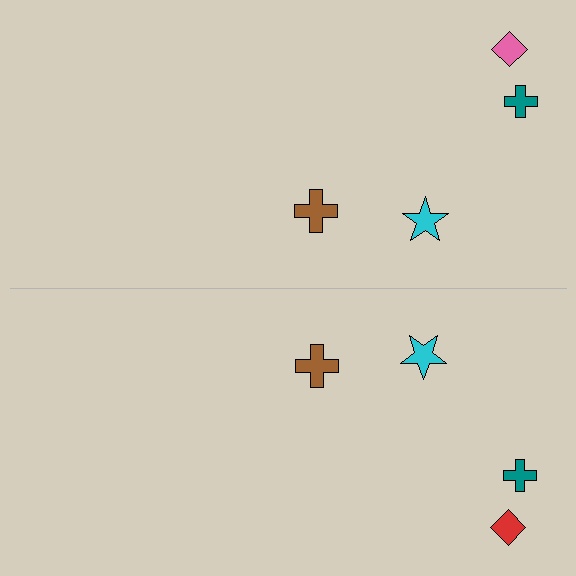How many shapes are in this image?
There are 8 shapes in this image.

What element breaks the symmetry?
The red diamond on the bottom side breaks the symmetry — its mirror counterpart is pink.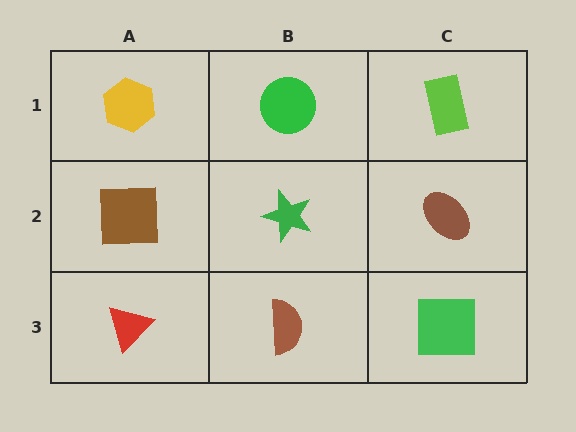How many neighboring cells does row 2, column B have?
4.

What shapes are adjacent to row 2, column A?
A yellow hexagon (row 1, column A), a red triangle (row 3, column A), a green star (row 2, column B).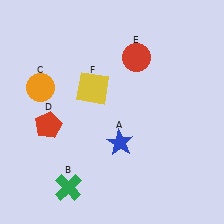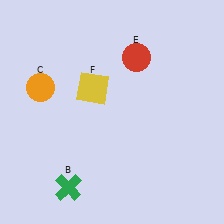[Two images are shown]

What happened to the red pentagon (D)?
The red pentagon (D) was removed in Image 2. It was in the bottom-left area of Image 1.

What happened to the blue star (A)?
The blue star (A) was removed in Image 2. It was in the bottom-right area of Image 1.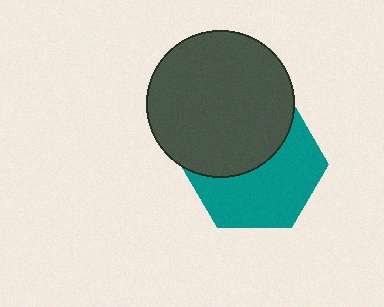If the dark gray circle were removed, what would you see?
You would see the complete teal hexagon.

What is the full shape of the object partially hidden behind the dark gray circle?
The partially hidden object is a teal hexagon.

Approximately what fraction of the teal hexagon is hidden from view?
Roughly 45% of the teal hexagon is hidden behind the dark gray circle.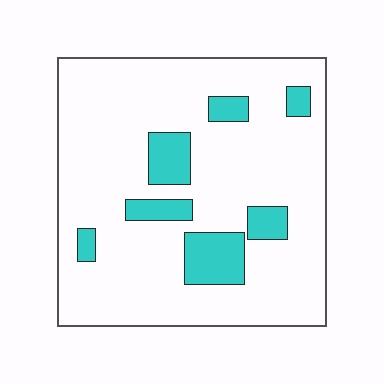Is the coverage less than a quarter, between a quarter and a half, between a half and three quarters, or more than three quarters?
Less than a quarter.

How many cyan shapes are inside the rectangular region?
7.